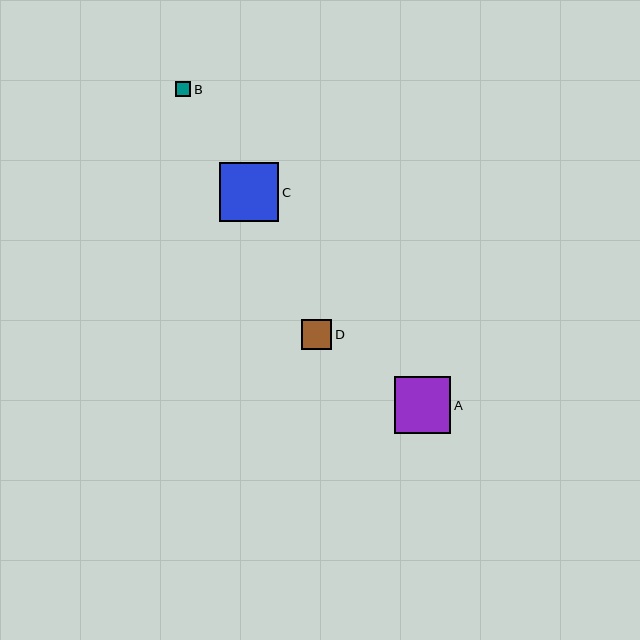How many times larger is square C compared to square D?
Square C is approximately 2.0 times the size of square D.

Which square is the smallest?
Square B is the smallest with a size of approximately 15 pixels.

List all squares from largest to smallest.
From largest to smallest: C, A, D, B.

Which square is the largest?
Square C is the largest with a size of approximately 59 pixels.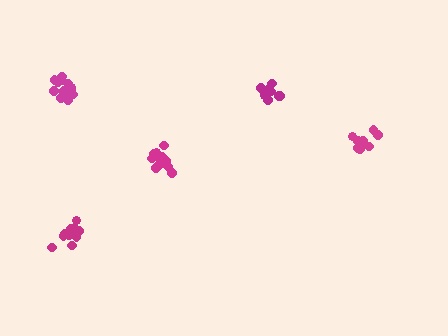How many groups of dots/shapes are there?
There are 5 groups.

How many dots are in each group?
Group 1: 12 dots, Group 2: 11 dots, Group 3: 13 dots, Group 4: 15 dots, Group 5: 12 dots (63 total).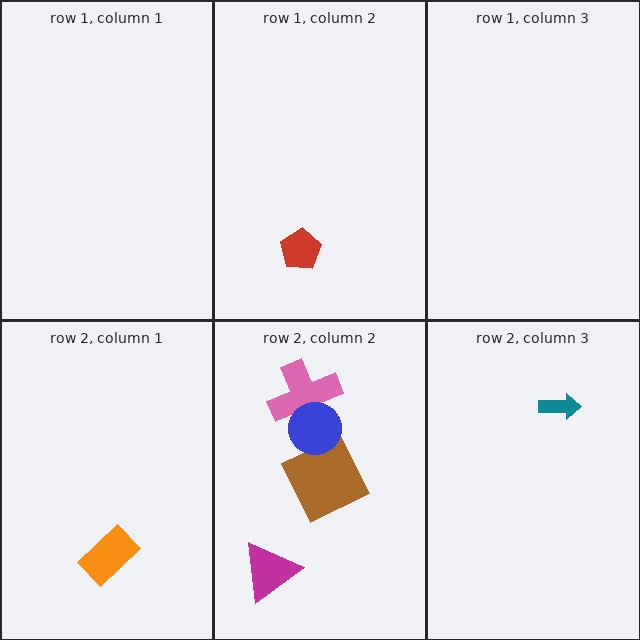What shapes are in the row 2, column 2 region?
The pink cross, the magenta triangle, the brown square, the blue circle.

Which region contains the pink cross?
The row 2, column 2 region.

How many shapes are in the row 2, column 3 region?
1.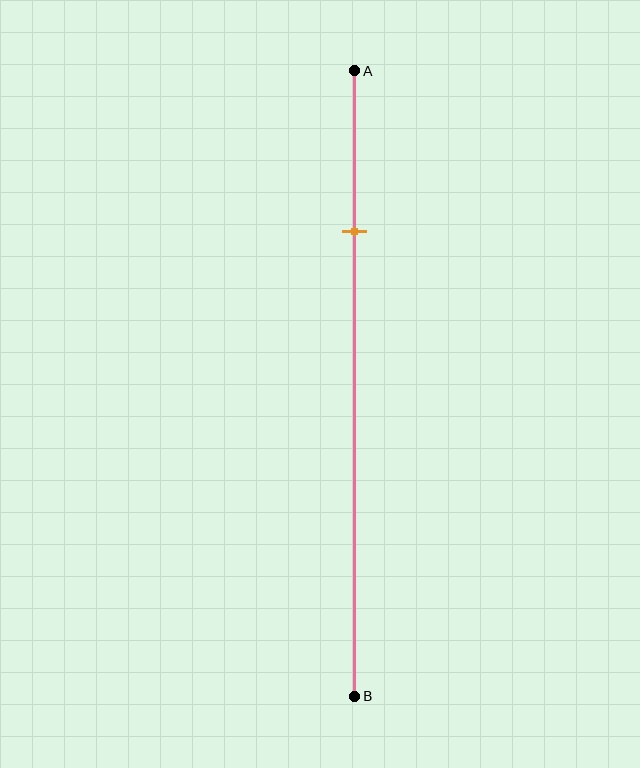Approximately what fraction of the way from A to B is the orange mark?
The orange mark is approximately 25% of the way from A to B.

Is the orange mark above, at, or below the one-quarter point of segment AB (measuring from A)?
The orange mark is approximately at the one-quarter point of segment AB.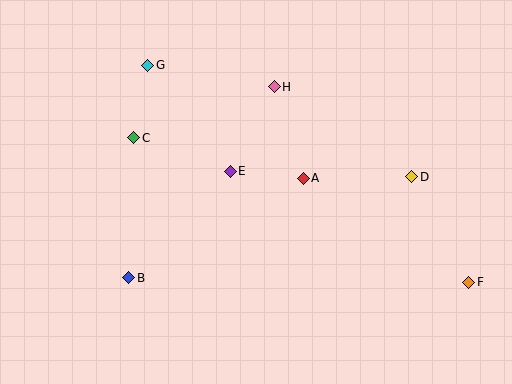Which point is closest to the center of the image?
Point E at (230, 171) is closest to the center.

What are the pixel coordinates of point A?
Point A is at (303, 178).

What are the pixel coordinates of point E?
Point E is at (230, 171).